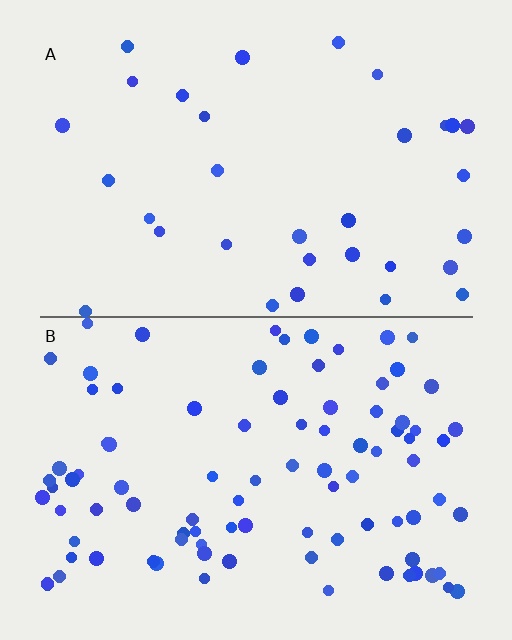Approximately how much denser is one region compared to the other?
Approximately 2.7× — region B over region A.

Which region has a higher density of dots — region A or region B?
B (the bottom).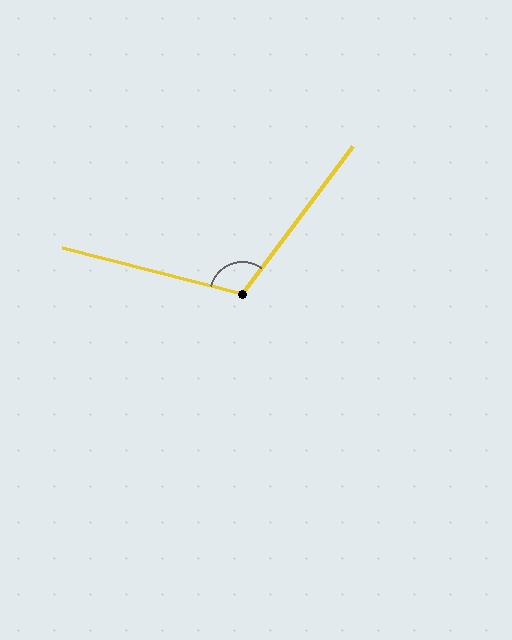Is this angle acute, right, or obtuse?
It is obtuse.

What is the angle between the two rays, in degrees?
Approximately 112 degrees.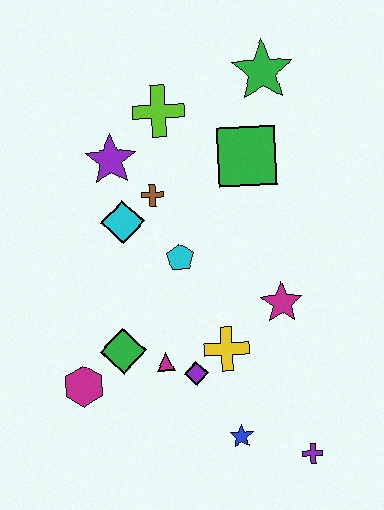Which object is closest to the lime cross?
The purple star is closest to the lime cross.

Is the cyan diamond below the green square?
Yes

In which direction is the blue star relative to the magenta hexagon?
The blue star is to the right of the magenta hexagon.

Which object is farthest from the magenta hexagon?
The green star is farthest from the magenta hexagon.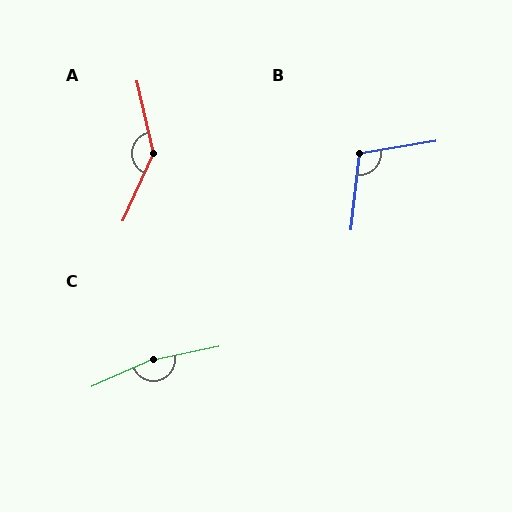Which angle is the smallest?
B, at approximately 106 degrees.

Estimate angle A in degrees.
Approximately 143 degrees.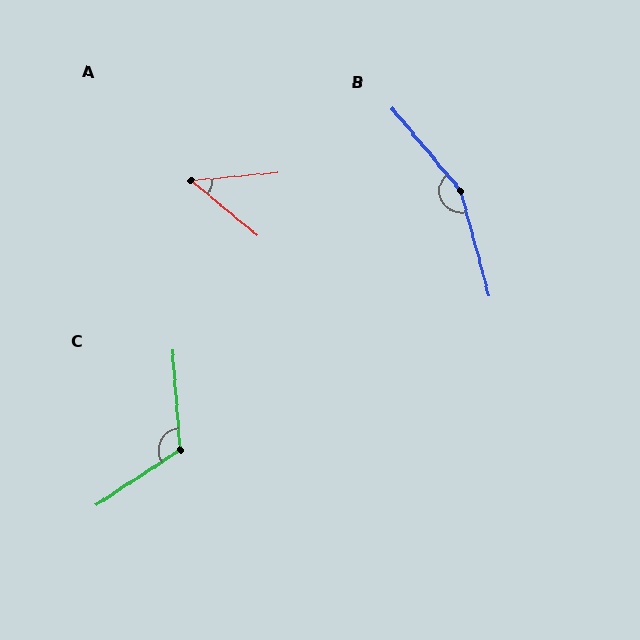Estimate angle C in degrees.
Approximately 119 degrees.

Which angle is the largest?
B, at approximately 156 degrees.